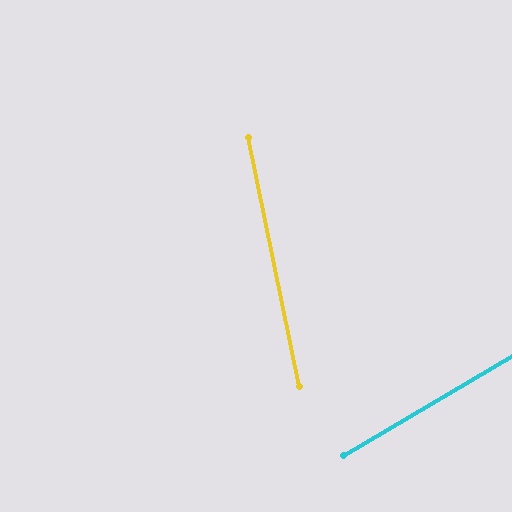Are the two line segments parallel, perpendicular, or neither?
Neither parallel nor perpendicular — they differ by about 71°.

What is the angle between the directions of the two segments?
Approximately 71 degrees.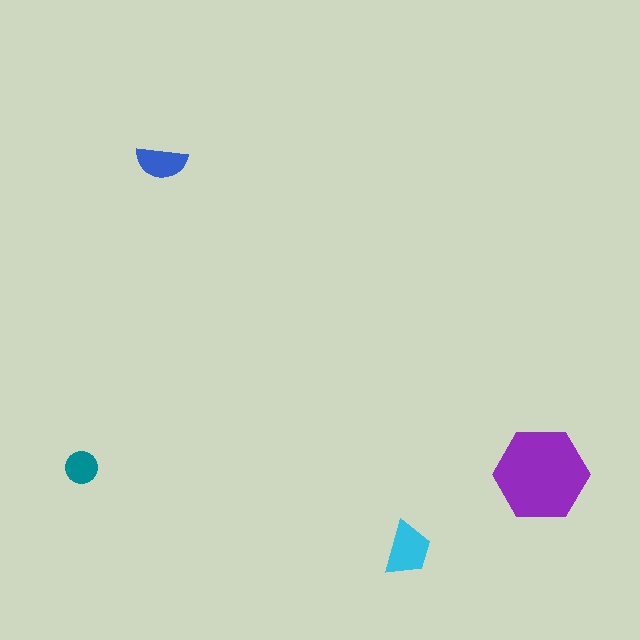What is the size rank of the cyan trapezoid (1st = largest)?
2nd.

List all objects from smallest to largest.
The teal circle, the blue semicircle, the cyan trapezoid, the purple hexagon.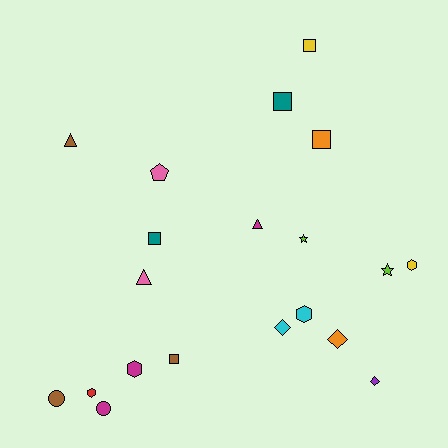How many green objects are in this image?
There are no green objects.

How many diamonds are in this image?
There are 3 diamonds.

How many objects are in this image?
There are 20 objects.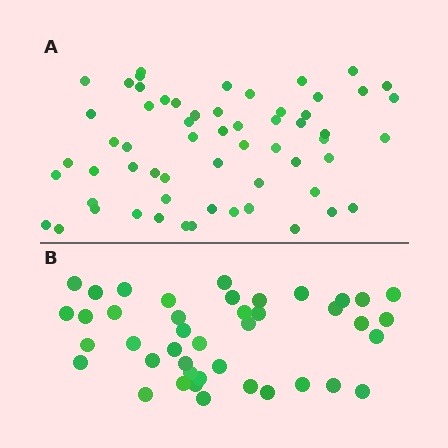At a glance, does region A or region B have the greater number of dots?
Region A (the top region) has more dots.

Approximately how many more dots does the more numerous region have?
Region A has approximately 20 more dots than region B.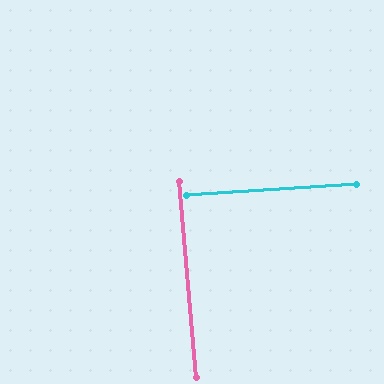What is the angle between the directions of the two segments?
Approximately 89 degrees.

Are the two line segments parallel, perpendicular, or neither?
Perpendicular — they meet at approximately 89°.